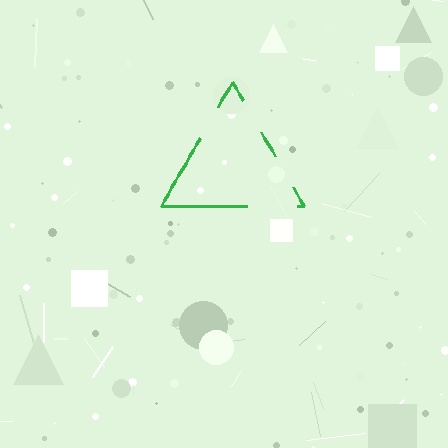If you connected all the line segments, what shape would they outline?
They would outline a triangle.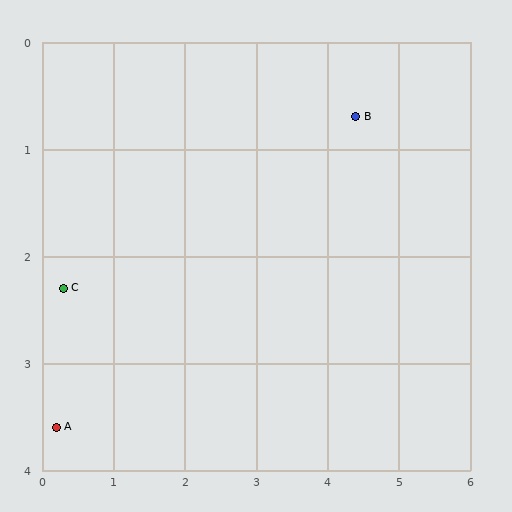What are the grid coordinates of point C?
Point C is at approximately (0.3, 2.3).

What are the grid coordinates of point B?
Point B is at approximately (4.4, 0.7).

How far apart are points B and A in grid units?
Points B and A are about 5.1 grid units apart.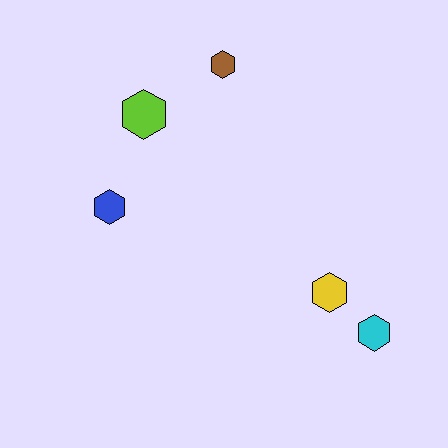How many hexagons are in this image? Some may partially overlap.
There are 5 hexagons.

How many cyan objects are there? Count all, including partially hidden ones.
There is 1 cyan object.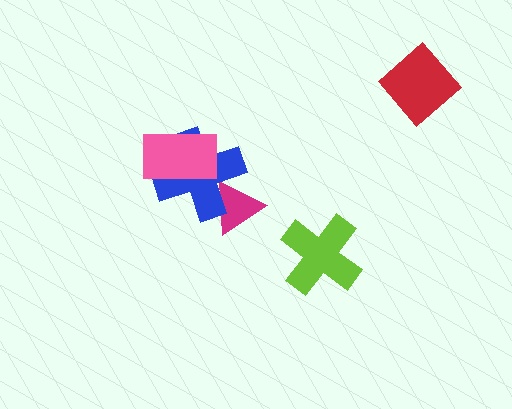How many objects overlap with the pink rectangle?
1 object overlaps with the pink rectangle.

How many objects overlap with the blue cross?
2 objects overlap with the blue cross.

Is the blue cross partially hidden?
Yes, it is partially covered by another shape.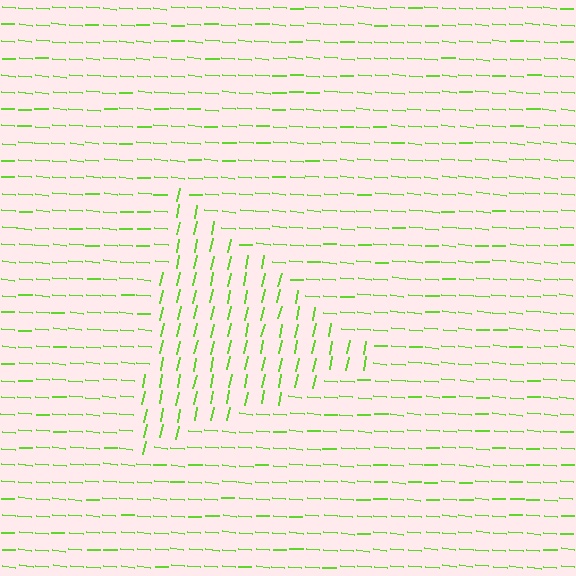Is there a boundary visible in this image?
Yes, there is a texture boundary formed by a change in line orientation.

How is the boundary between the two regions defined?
The boundary is defined purely by a change in line orientation (approximately 83 degrees difference). All lines are the same color and thickness.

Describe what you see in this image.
The image is filled with small lime line segments. A triangle region in the image has lines oriented differently from the surrounding lines, creating a visible texture boundary.